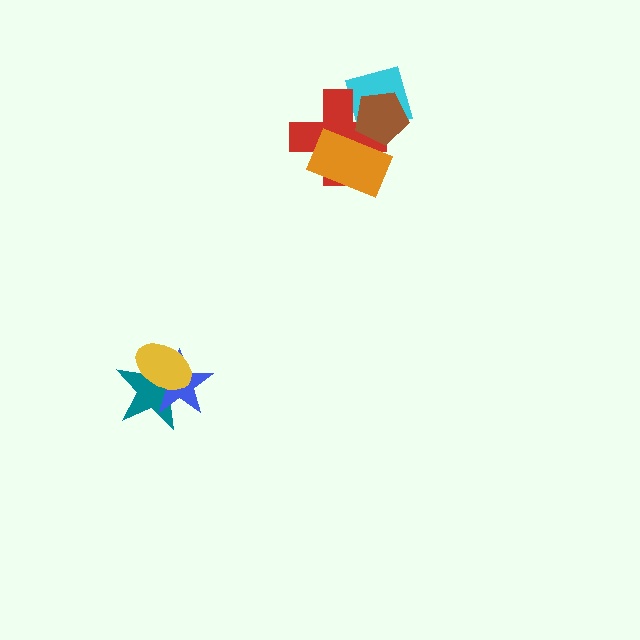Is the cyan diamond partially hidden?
Yes, it is partially covered by another shape.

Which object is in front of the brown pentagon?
The orange rectangle is in front of the brown pentagon.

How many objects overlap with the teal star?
2 objects overlap with the teal star.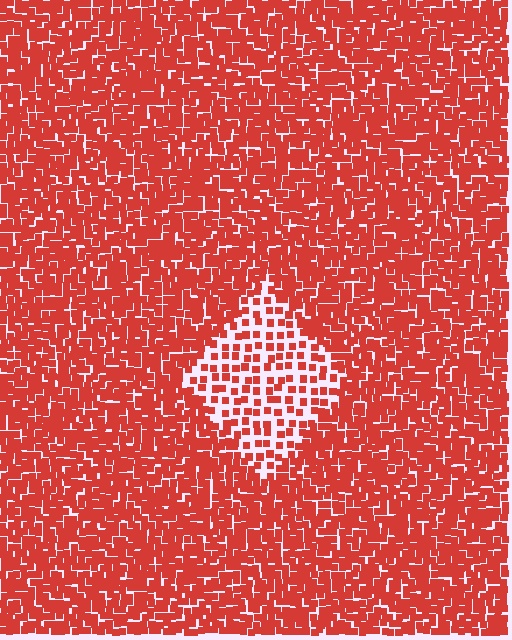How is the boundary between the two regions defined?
The boundary is defined by a change in element density (approximately 2.4x ratio). All elements are the same color, size, and shape.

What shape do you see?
I see a diamond.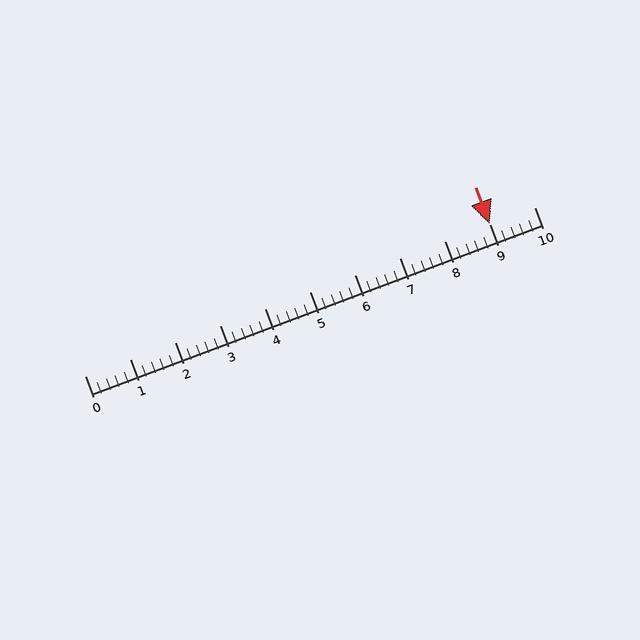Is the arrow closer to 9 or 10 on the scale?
The arrow is closer to 9.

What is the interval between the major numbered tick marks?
The major tick marks are spaced 1 units apart.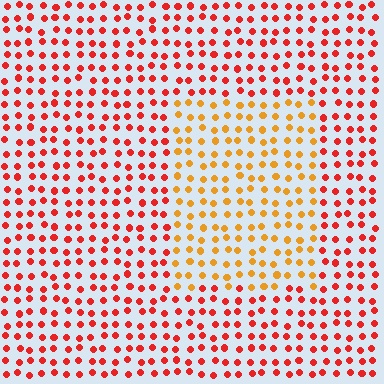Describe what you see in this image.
The image is filled with small red elements in a uniform arrangement. A rectangle-shaped region is visible where the elements are tinted to a slightly different hue, forming a subtle color boundary.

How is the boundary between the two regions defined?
The boundary is defined purely by a slight shift in hue (about 37 degrees). Spacing, size, and orientation are identical on both sides.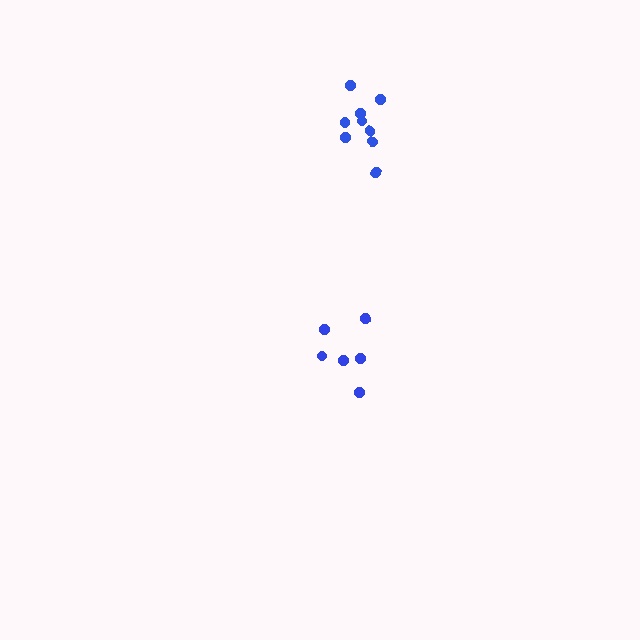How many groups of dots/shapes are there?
There are 2 groups.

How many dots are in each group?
Group 1: 6 dots, Group 2: 9 dots (15 total).